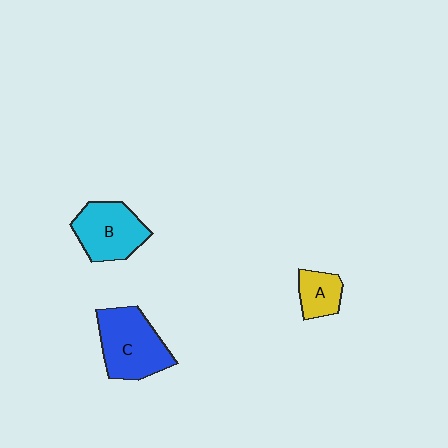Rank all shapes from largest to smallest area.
From largest to smallest: C (blue), B (cyan), A (yellow).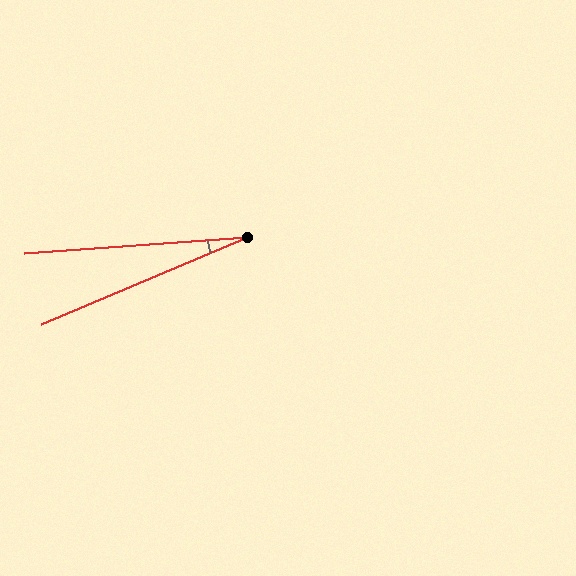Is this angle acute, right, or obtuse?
It is acute.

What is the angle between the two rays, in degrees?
Approximately 19 degrees.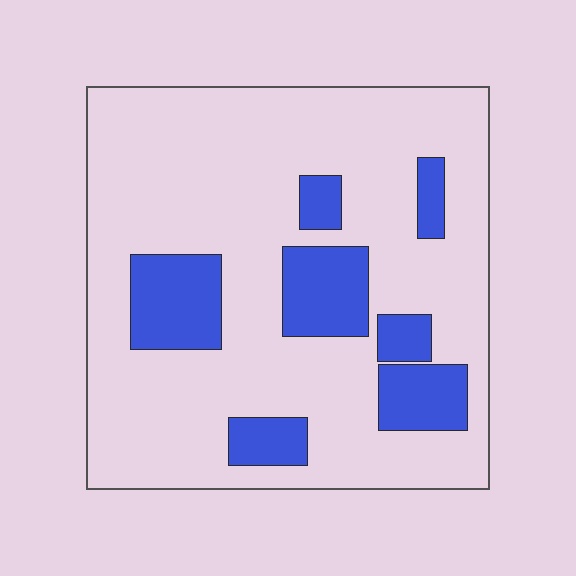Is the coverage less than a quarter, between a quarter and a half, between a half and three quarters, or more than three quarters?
Less than a quarter.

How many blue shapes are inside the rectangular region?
7.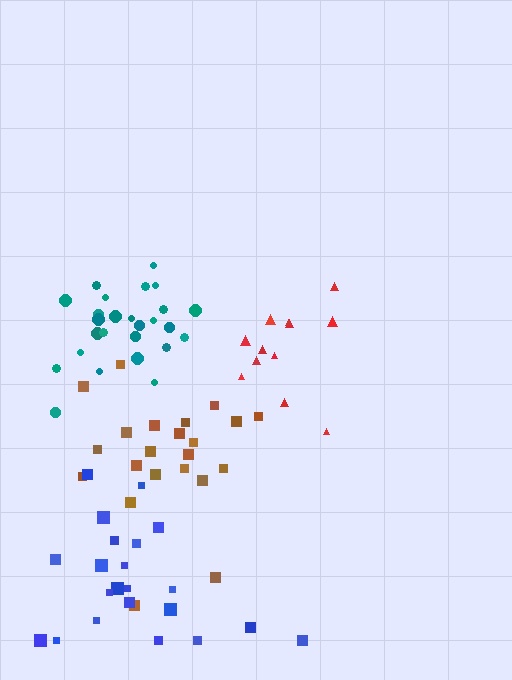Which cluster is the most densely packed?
Teal.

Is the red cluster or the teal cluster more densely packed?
Teal.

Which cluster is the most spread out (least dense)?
Blue.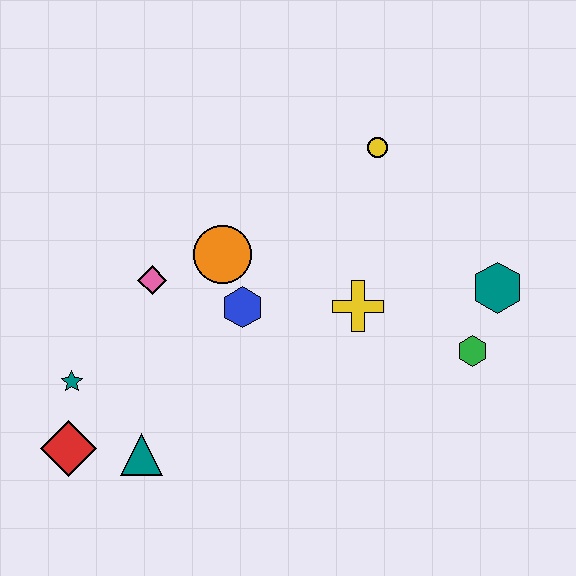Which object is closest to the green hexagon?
The teal hexagon is closest to the green hexagon.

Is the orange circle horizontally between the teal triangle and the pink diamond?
No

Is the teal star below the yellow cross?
Yes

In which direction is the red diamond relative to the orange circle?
The red diamond is below the orange circle.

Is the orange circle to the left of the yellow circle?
Yes